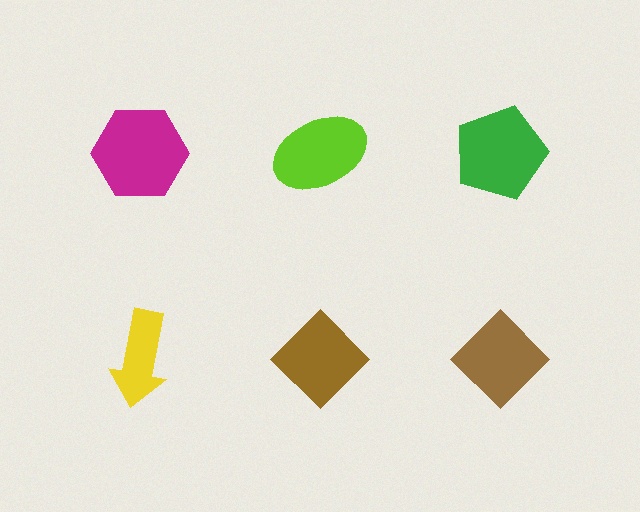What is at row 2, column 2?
A brown diamond.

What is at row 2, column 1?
A yellow arrow.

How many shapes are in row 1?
3 shapes.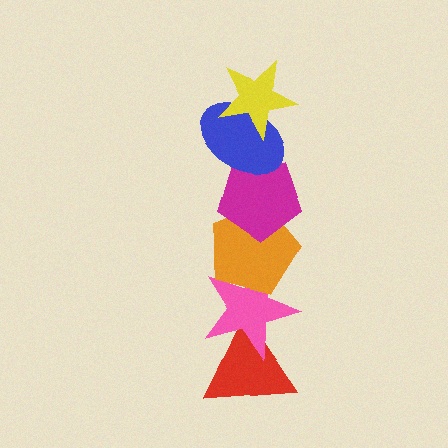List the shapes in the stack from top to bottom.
From top to bottom: the yellow star, the blue ellipse, the magenta pentagon, the orange pentagon, the pink star, the red triangle.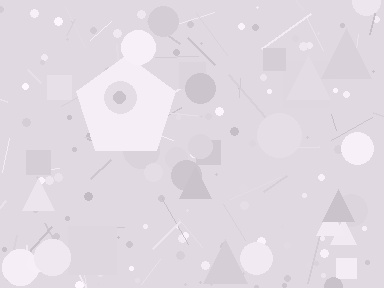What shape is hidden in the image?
A pentagon is hidden in the image.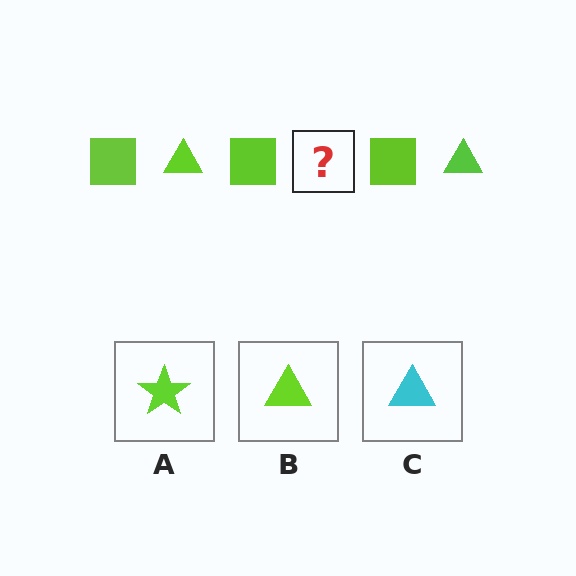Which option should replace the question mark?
Option B.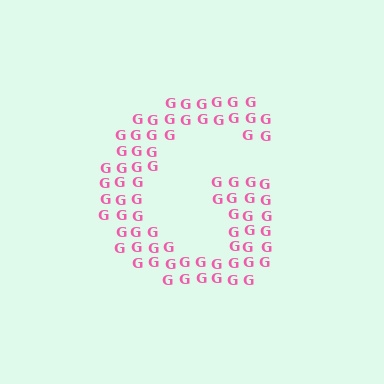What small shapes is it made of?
It is made of small letter G's.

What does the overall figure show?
The overall figure shows the letter G.